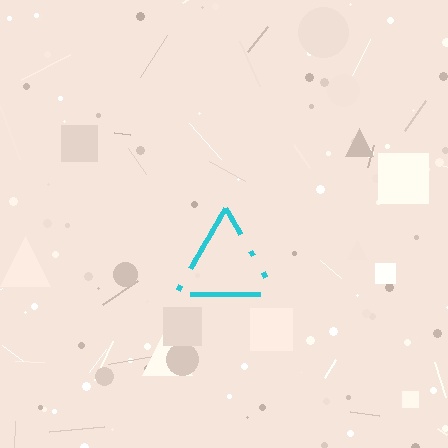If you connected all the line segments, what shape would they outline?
They would outline a triangle.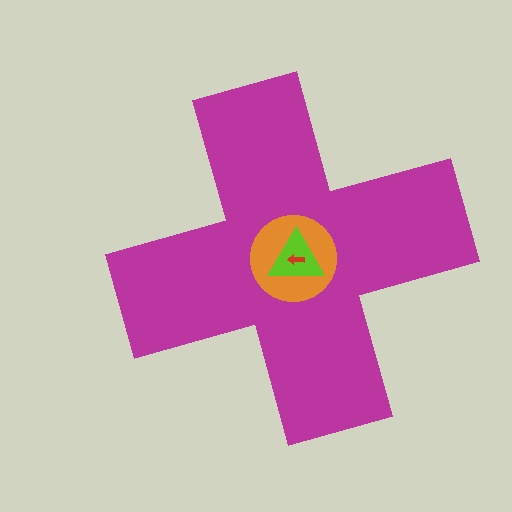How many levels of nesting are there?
4.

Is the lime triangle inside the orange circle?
Yes.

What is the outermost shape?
The magenta cross.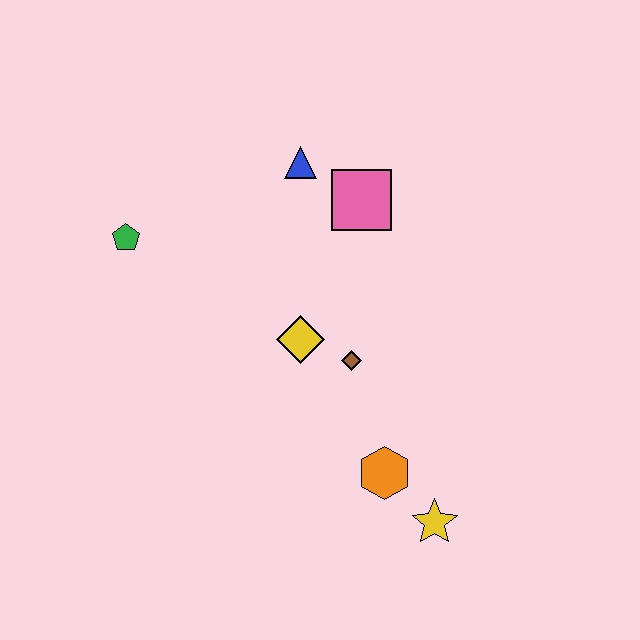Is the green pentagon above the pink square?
No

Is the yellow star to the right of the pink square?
Yes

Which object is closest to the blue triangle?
The pink square is closest to the blue triangle.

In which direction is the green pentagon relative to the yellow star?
The green pentagon is to the left of the yellow star.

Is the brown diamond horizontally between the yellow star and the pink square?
No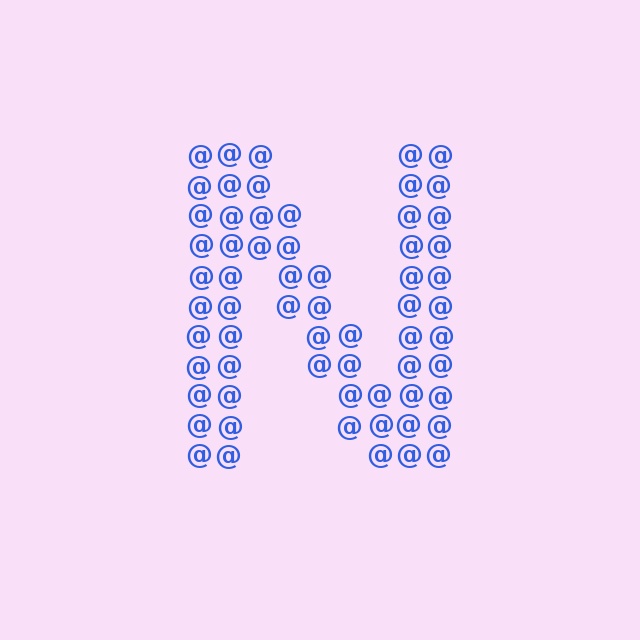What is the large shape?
The large shape is the letter N.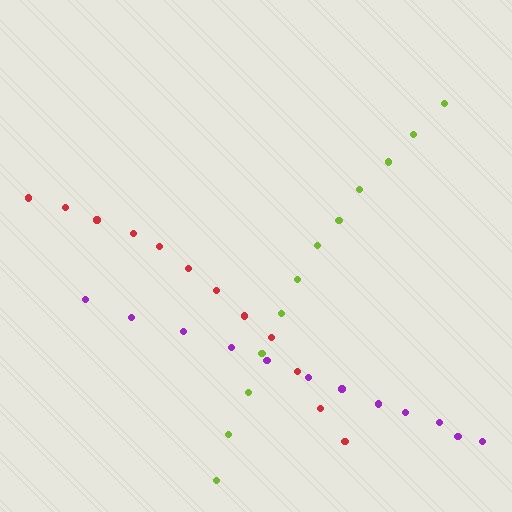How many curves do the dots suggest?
There are 3 distinct paths.